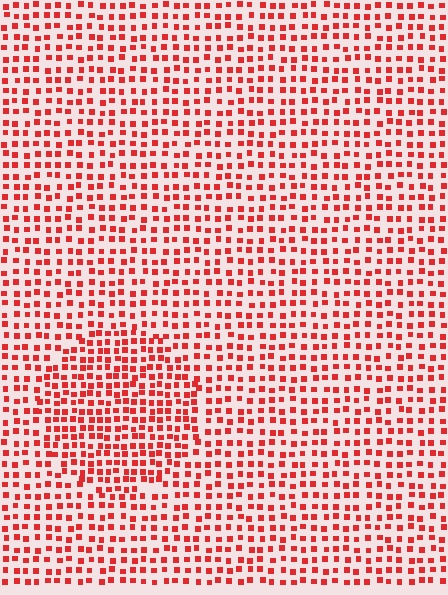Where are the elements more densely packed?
The elements are more densely packed inside the circle boundary.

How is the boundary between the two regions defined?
The boundary is defined by a change in element density (approximately 1.5x ratio). All elements are the same color, size, and shape.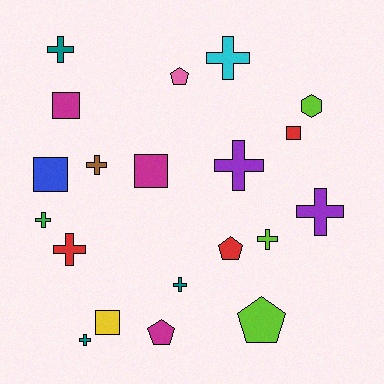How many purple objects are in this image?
There are 2 purple objects.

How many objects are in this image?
There are 20 objects.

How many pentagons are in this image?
There are 4 pentagons.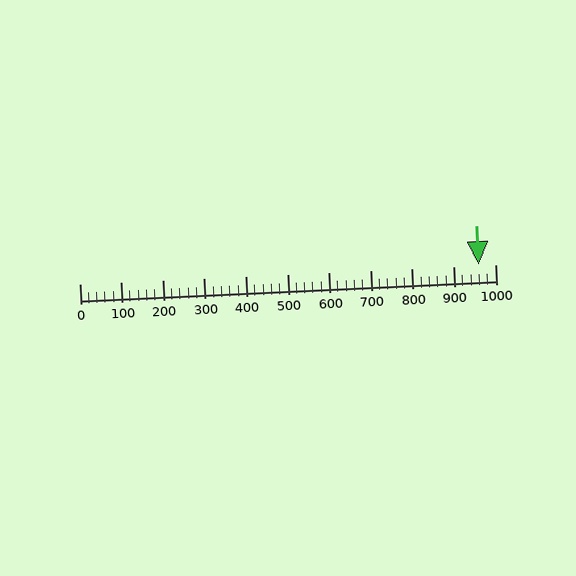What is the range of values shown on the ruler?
The ruler shows values from 0 to 1000.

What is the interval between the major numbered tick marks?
The major tick marks are spaced 100 units apart.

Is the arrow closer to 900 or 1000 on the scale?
The arrow is closer to 1000.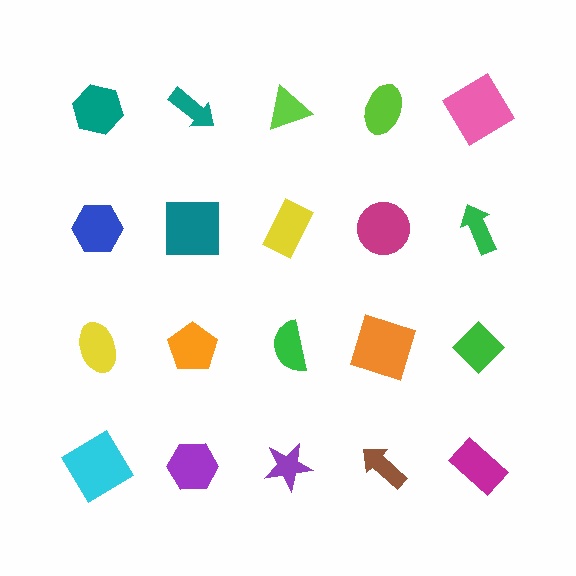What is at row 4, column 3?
A purple star.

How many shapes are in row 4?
5 shapes.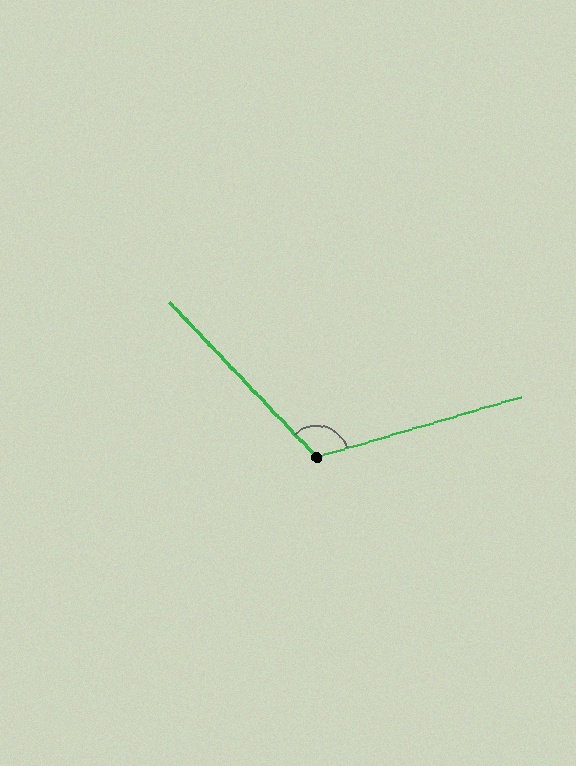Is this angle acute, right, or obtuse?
It is obtuse.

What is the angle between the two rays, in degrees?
Approximately 117 degrees.